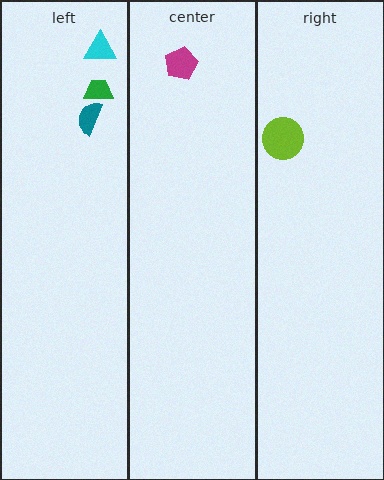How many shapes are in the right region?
1.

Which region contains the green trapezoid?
The left region.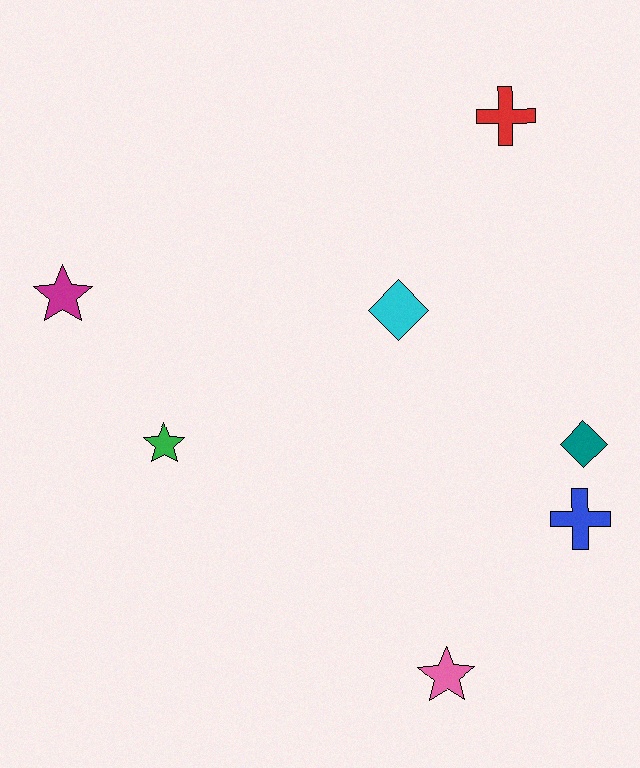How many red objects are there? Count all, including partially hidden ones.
There is 1 red object.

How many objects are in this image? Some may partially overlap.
There are 7 objects.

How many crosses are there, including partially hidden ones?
There are 2 crosses.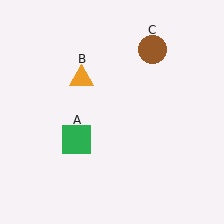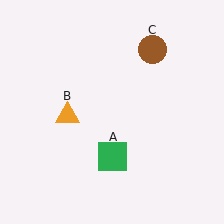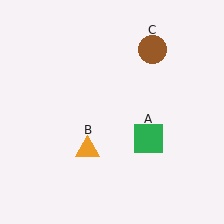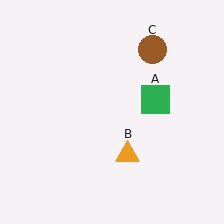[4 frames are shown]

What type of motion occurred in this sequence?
The green square (object A), orange triangle (object B) rotated counterclockwise around the center of the scene.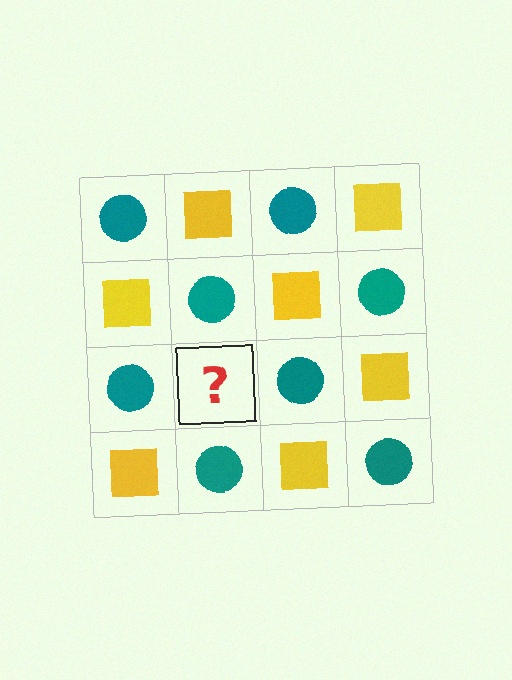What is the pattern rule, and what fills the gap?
The rule is that it alternates teal circle and yellow square in a checkerboard pattern. The gap should be filled with a yellow square.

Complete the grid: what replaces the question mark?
The question mark should be replaced with a yellow square.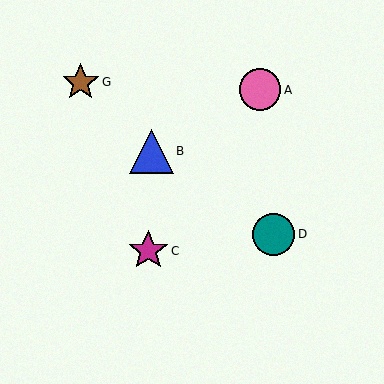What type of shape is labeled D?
Shape D is a teal circle.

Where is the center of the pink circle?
The center of the pink circle is at (260, 90).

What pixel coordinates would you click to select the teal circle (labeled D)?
Click at (274, 234) to select the teal circle D.